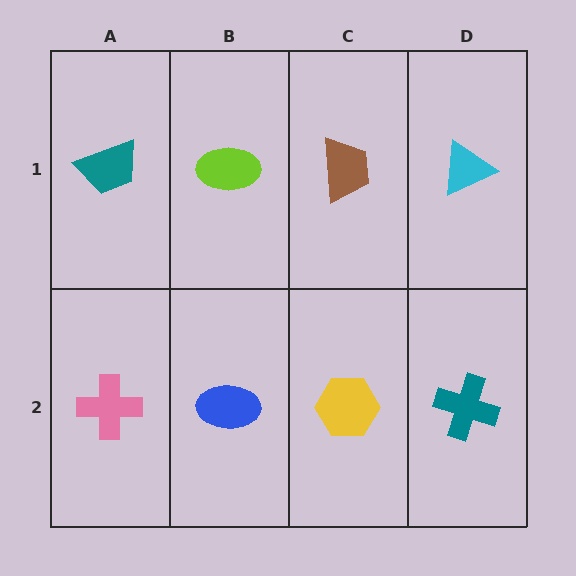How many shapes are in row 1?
4 shapes.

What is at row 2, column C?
A yellow hexagon.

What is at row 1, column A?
A teal trapezoid.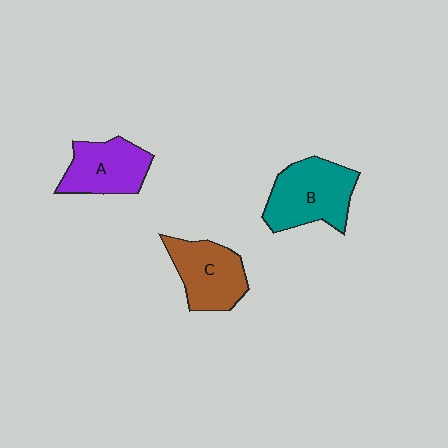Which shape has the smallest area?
Shape A (purple).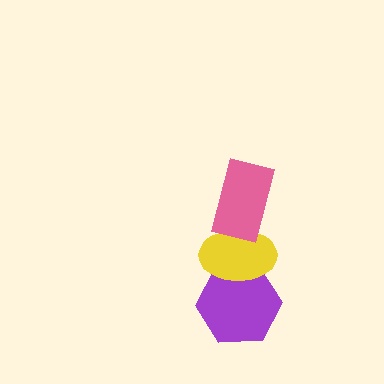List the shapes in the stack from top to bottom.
From top to bottom: the pink rectangle, the yellow ellipse, the purple hexagon.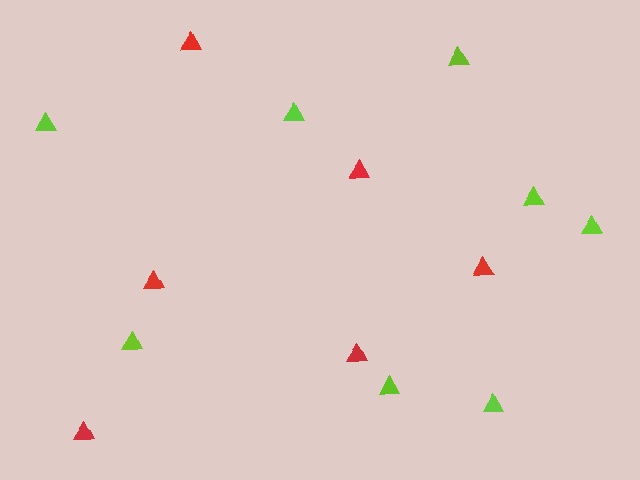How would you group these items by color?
There are 2 groups: one group of red triangles (6) and one group of lime triangles (8).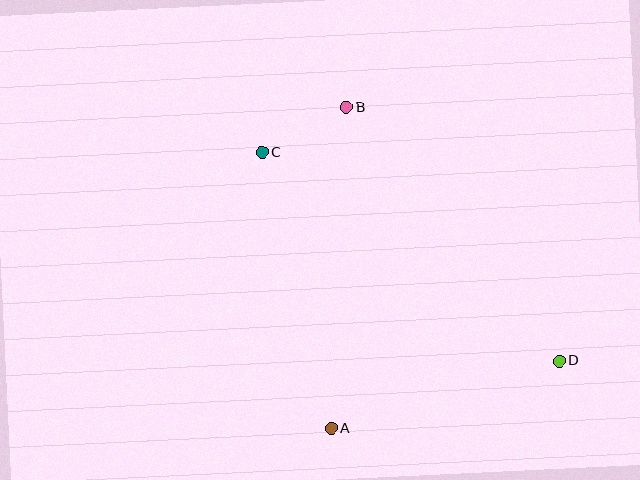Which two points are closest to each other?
Points B and C are closest to each other.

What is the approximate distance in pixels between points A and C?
The distance between A and C is approximately 285 pixels.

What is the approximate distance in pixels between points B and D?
The distance between B and D is approximately 331 pixels.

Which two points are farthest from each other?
Points C and D are farthest from each other.